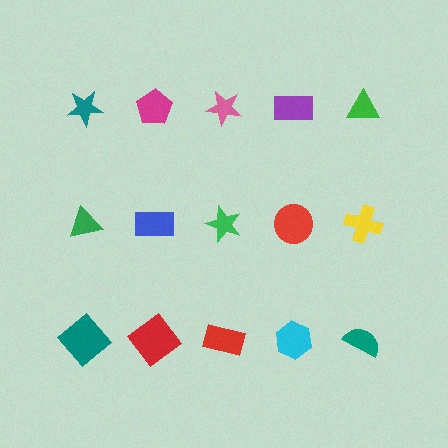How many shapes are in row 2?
5 shapes.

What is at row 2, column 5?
A yellow cross.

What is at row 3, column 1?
A teal diamond.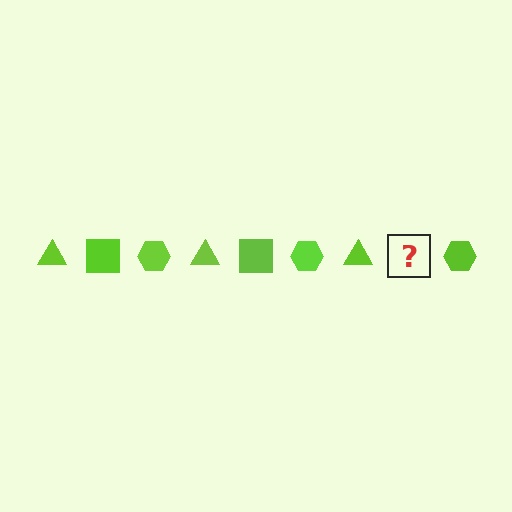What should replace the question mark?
The question mark should be replaced with a lime square.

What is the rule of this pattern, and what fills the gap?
The rule is that the pattern cycles through triangle, square, hexagon shapes in lime. The gap should be filled with a lime square.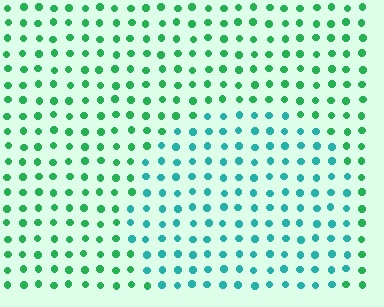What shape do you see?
I see a circle.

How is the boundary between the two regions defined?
The boundary is defined purely by a slight shift in hue (about 37 degrees). Spacing, size, and orientation are identical on both sides.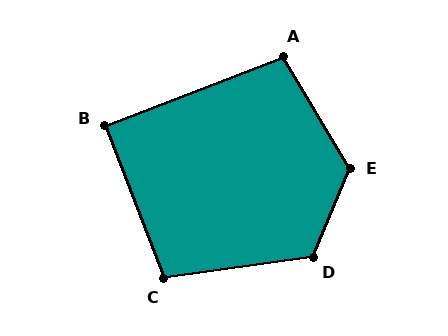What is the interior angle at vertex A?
Approximately 100 degrees (obtuse).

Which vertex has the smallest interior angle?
B, at approximately 90 degrees.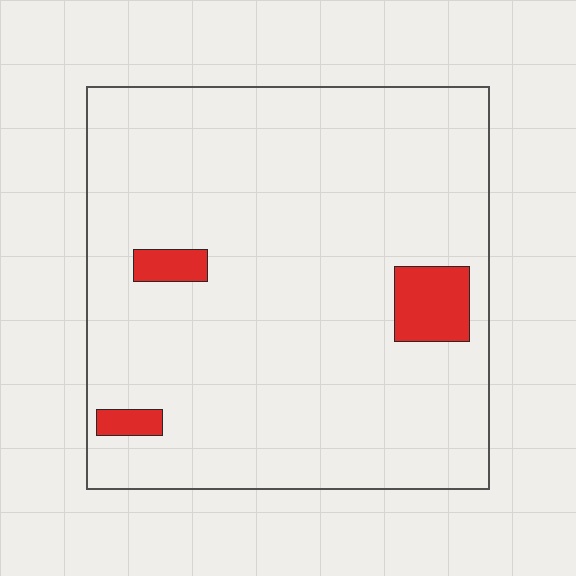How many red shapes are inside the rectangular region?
3.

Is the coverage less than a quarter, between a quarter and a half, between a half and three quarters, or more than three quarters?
Less than a quarter.